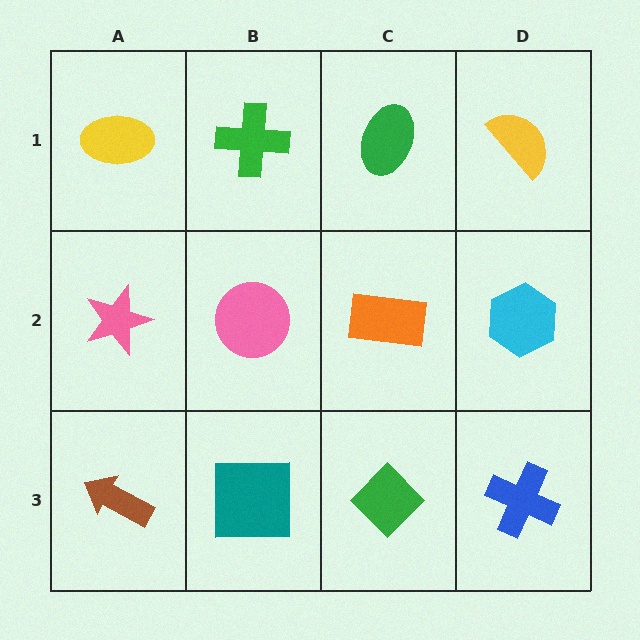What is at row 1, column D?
A yellow semicircle.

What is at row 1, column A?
A yellow ellipse.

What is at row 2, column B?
A pink circle.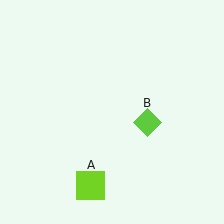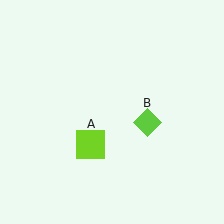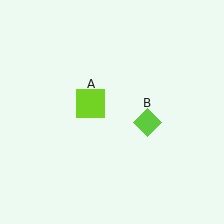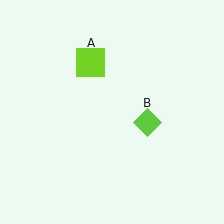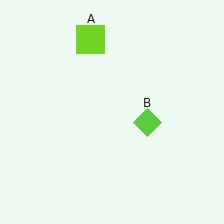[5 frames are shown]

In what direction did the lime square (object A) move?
The lime square (object A) moved up.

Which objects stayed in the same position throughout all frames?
Lime diamond (object B) remained stationary.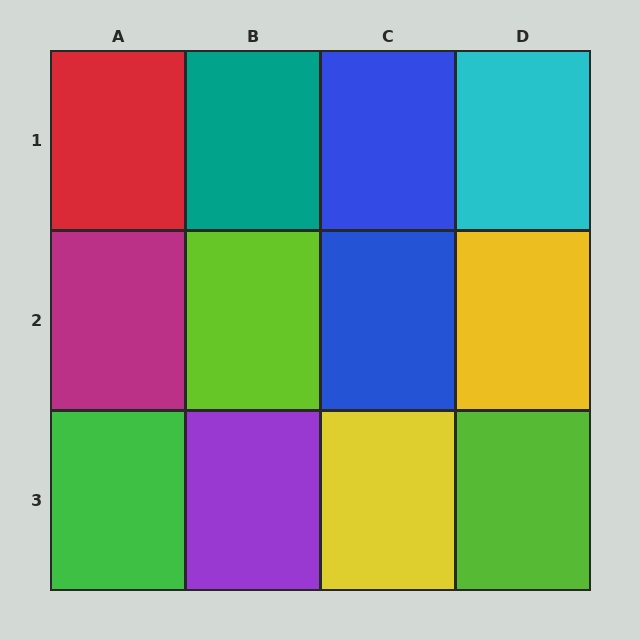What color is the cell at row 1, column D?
Cyan.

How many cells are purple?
1 cell is purple.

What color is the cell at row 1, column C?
Blue.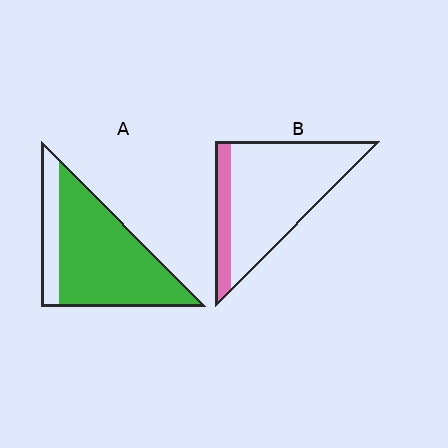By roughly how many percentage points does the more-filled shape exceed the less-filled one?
By roughly 60 percentage points (A over B).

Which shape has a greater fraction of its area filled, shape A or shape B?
Shape A.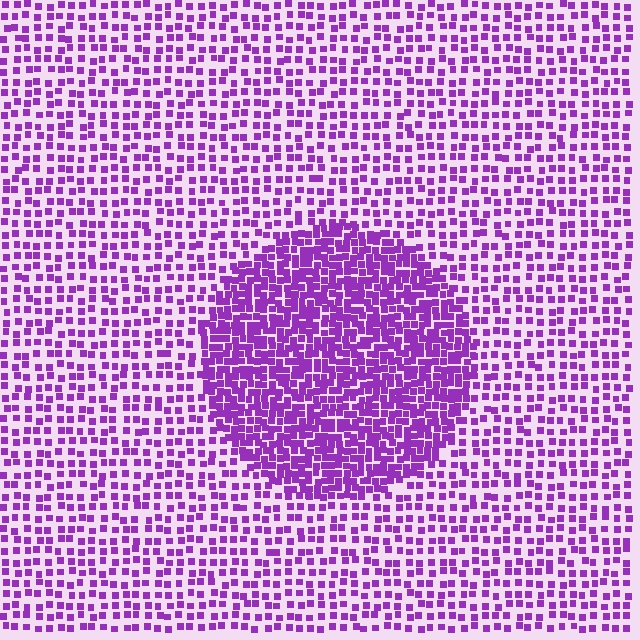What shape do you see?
I see a circle.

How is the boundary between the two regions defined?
The boundary is defined by a change in element density (approximately 2.1x ratio). All elements are the same color, size, and shape.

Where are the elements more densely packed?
The elements are more densely packed inside the circle boundary.